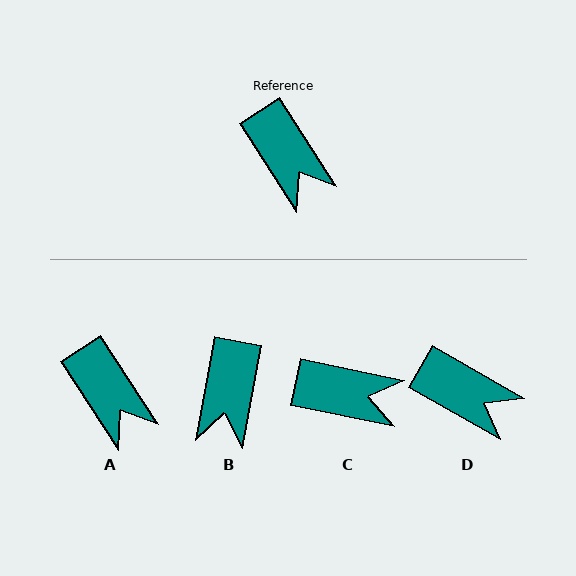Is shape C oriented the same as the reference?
No, it is off by about 46 degrees.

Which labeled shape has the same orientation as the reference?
A.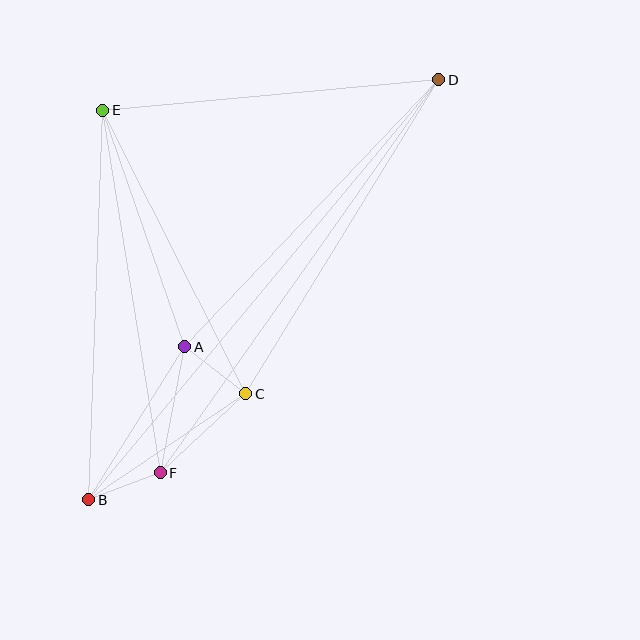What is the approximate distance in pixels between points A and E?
The distance between A and E is approximately 250 pixels.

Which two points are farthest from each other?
Points B and D are farthest from each other.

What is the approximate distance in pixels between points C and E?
The distance between C and E is approximately 317 pixels.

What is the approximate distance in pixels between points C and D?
The distance between C and D is approximately 369 pixels.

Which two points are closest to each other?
Points B and F are closest to each other.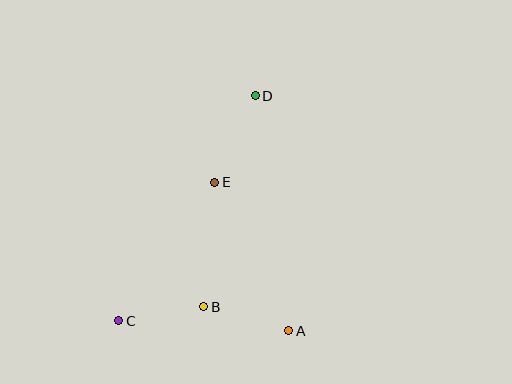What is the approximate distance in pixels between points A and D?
The distance between A and D is approximately 237 pixels.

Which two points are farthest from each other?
Points C and D are farthest from each other.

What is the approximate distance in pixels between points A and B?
The distance between A and B is approximately 88 pixels.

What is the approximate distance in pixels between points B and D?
The distance between B and D is approximately 217 pixels.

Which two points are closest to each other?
Points B and C are closest to each other.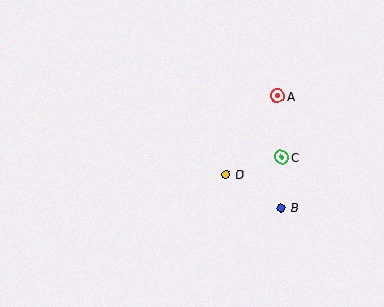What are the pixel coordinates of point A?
Point A is at (278, 96).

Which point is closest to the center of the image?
Point D at (226, 175) is closest to the center.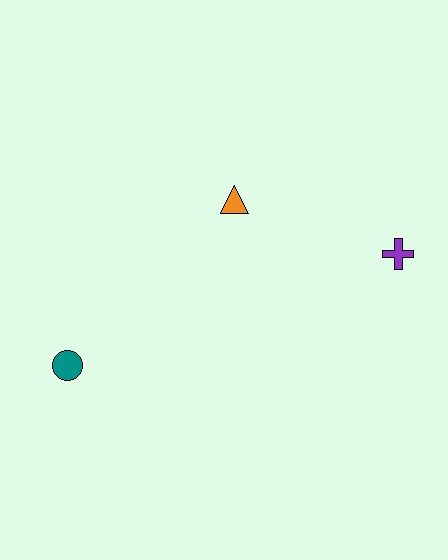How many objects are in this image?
There are 3 objects.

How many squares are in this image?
There are no squares.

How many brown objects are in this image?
There are no brown objects.